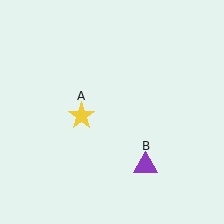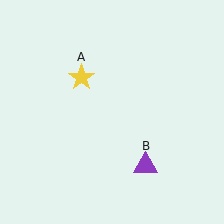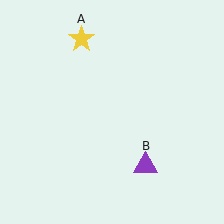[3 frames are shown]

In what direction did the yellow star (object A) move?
The yellow star (object A) moved up.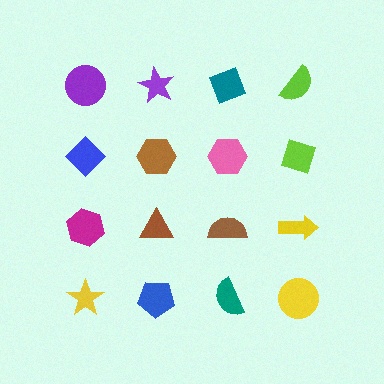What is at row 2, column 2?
A brown hexagon.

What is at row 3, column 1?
A magenta hexagon.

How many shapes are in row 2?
4 shapes.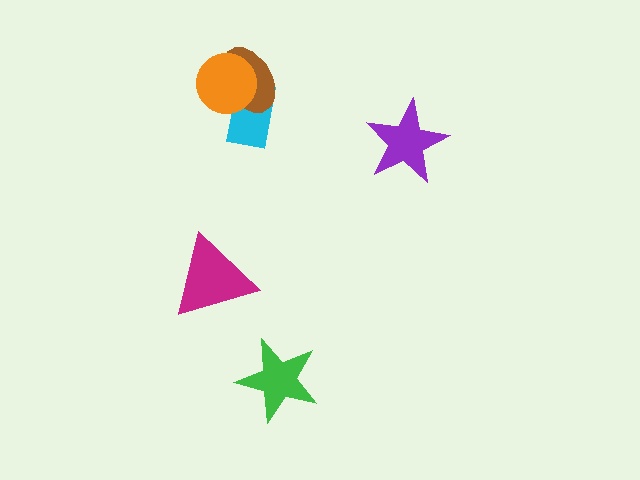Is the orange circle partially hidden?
No, no other shape covers it.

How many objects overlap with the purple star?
0 objects overlap with the purple star.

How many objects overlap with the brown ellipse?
2 objects overlap with the brown ellipse.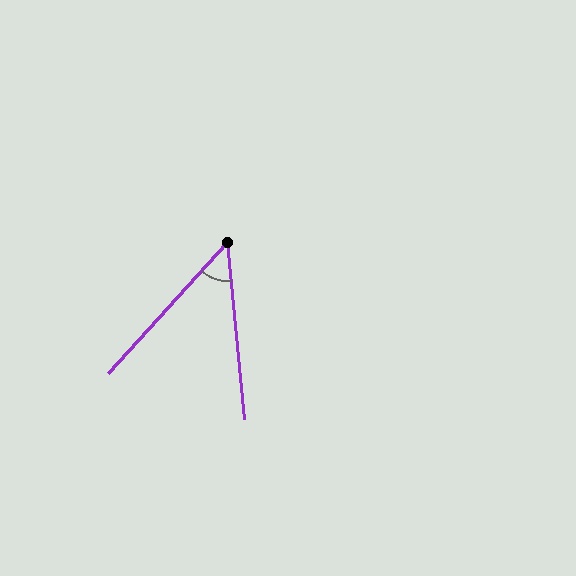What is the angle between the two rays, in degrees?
Approximately 48 degrees.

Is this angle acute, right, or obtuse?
It is acute.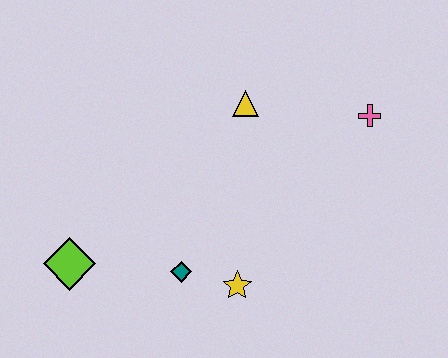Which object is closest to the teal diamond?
The yellow star is closest to the teal diamond.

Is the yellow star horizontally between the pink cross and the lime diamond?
Yes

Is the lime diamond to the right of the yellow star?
No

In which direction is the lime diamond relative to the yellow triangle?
The lime diamond is to the left of the yellow triangle.